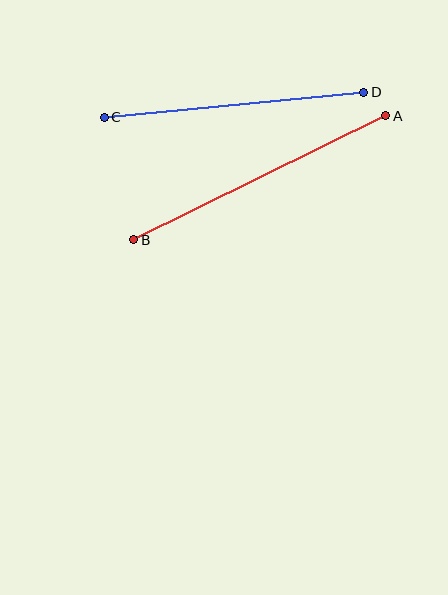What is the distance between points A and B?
The distance is approximately 281 pixels.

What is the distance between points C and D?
The distance is approximately 261 pixels.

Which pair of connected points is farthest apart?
Points A and B are farthest apart.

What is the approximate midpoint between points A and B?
The midpoint is at approximately (260, 178) pixels.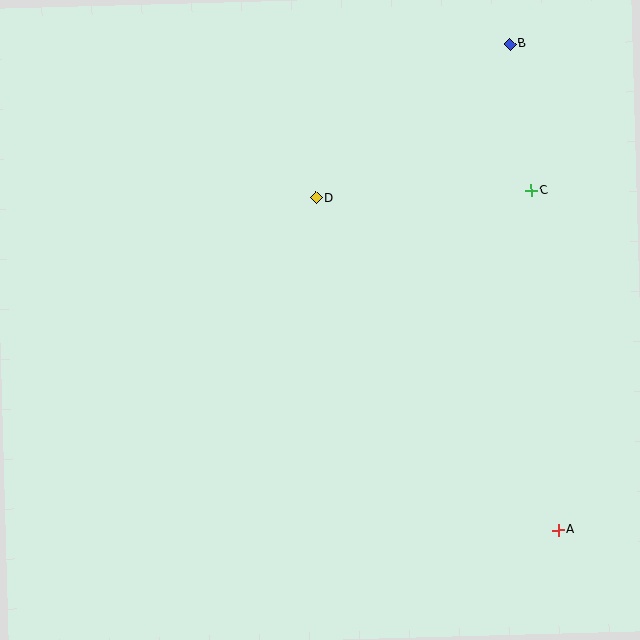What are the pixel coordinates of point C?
Point C is at (531, 190).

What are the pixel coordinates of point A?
Point A is at (558, 530).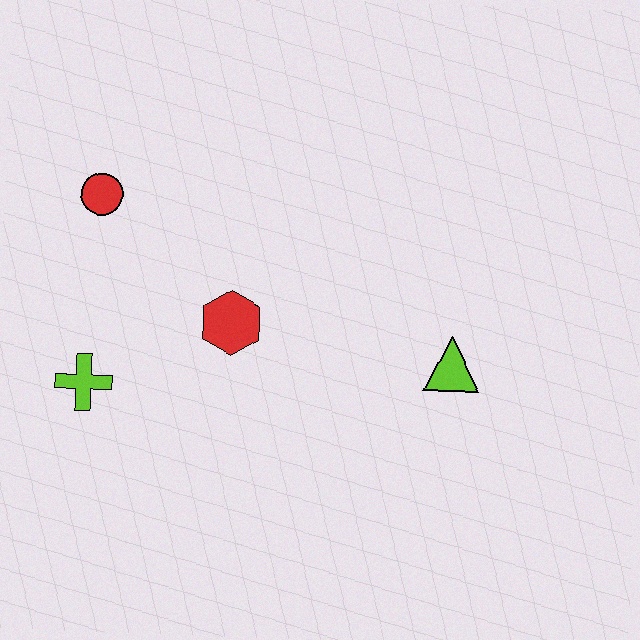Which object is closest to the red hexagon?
The lime cross is closest to the red hexagon.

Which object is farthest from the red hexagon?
The lime triangle is farthest from the red hexagon.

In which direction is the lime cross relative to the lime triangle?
The lime cross is to the left of the lime triangle.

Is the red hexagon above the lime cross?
Yes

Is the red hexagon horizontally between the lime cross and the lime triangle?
Yes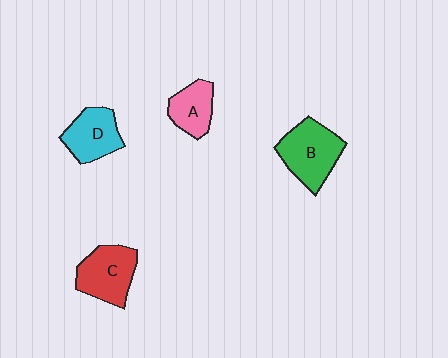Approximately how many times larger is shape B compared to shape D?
Approximately 1.3 times.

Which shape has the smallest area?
Shape A (pink).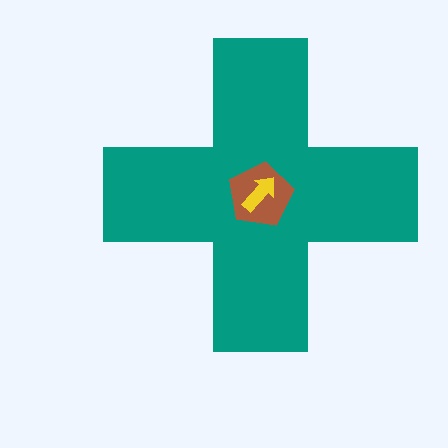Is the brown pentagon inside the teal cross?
Yes.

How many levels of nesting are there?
3.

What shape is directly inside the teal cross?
The brown pentagon.